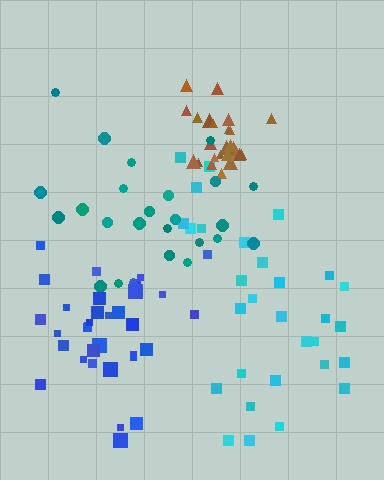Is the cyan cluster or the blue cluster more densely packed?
Blue.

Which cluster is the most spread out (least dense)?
Cyan.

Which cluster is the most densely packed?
Brown.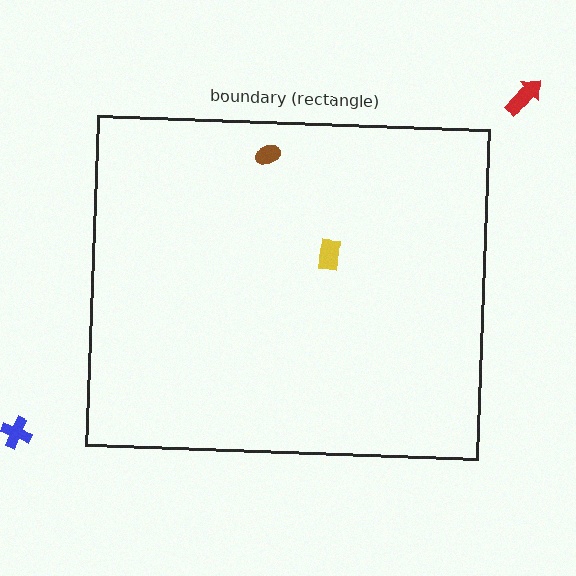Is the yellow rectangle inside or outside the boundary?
Inside.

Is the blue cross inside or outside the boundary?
Outside.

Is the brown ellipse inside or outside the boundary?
Inside.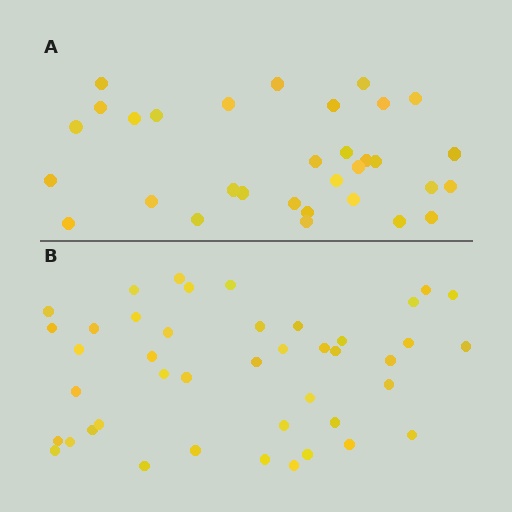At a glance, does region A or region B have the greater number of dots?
Region B (the bottom region) has more dots.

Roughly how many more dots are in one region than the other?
Region B has roughly 12 or so more dots than region A.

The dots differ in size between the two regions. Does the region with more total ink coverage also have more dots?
No. Region A has more total ink coverage because its dots are larger, but region B actually contains more individual dots. Total area can be misleading — the number of items is what matters here.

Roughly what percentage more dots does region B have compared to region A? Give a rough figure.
About 35% more.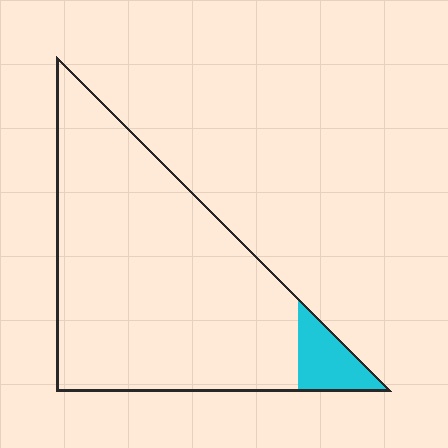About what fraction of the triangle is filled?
About one tenth (1/10).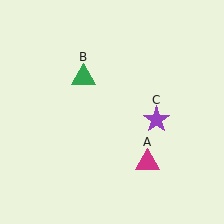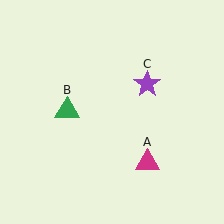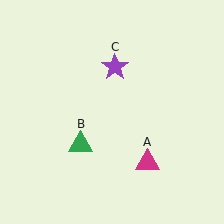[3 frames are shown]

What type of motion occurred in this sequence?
The green triangle (object B), purple star (object C) rotated counterclockwise around the center of the scene.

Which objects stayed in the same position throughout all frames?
Magenta triangle (object A) remained stationary.